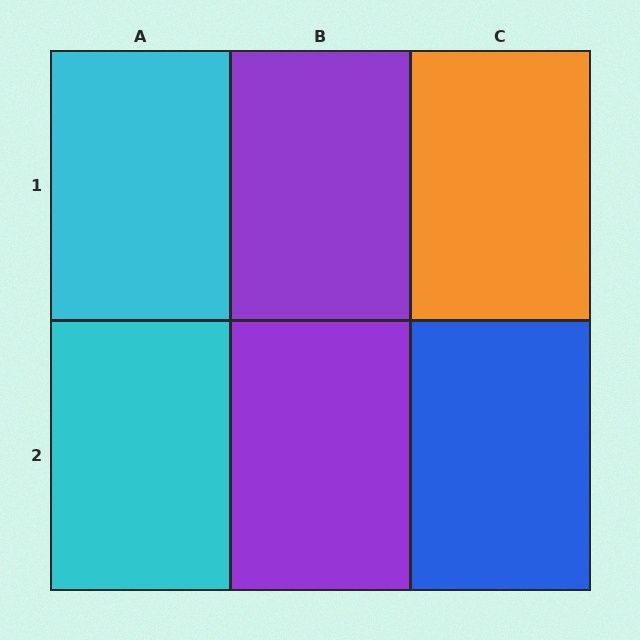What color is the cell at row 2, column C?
Blue.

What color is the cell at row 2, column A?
Cyan.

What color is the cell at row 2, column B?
Purple.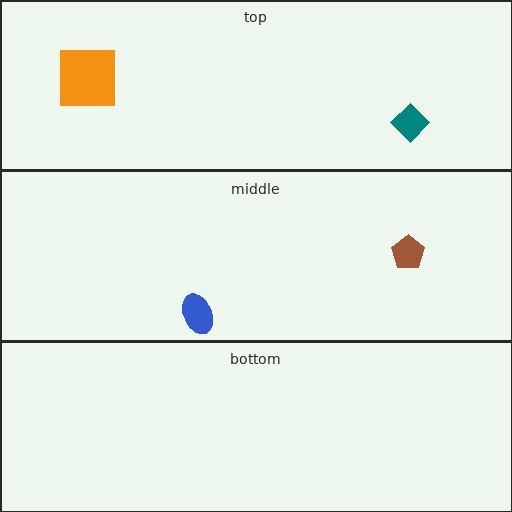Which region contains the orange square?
The top region.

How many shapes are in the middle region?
2.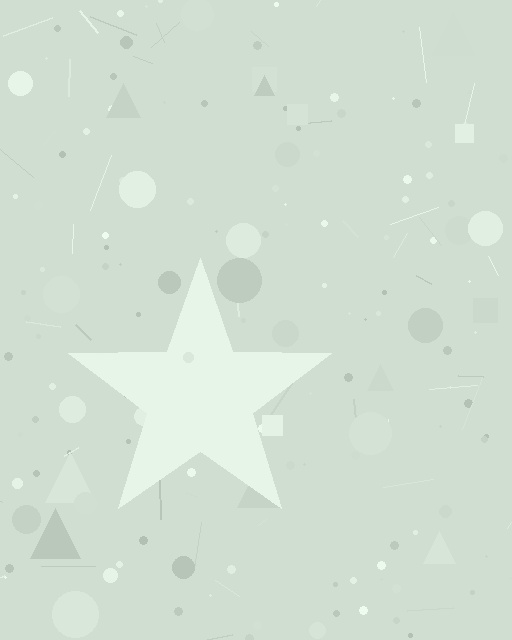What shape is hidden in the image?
A star is hidden in the image.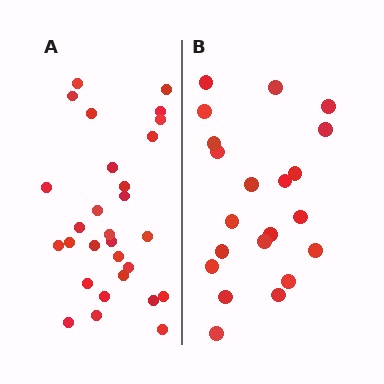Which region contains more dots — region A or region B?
Region A (the left region) has more dots.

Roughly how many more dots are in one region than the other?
Region A has roughly 8 or so more dots than region B.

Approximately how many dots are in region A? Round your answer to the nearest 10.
About 30 dots. (The exact count is 29, which rounds to 30.)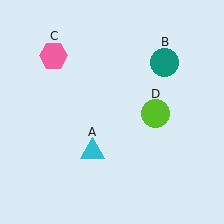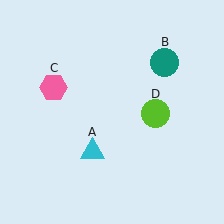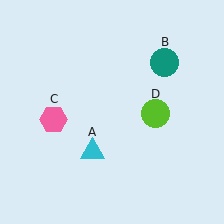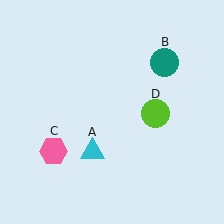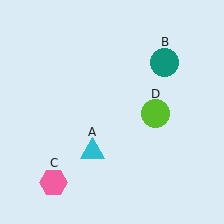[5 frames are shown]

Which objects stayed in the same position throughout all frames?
Cyan triangle (object A) and teal circle (object B) and lime circle (object D) remained stationary.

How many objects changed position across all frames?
1 object changed position: pink hexagon (object C).